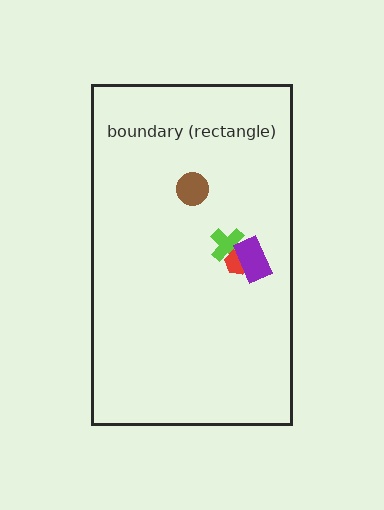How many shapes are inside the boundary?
4 inside, 0 outside.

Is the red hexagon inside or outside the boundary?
Inside.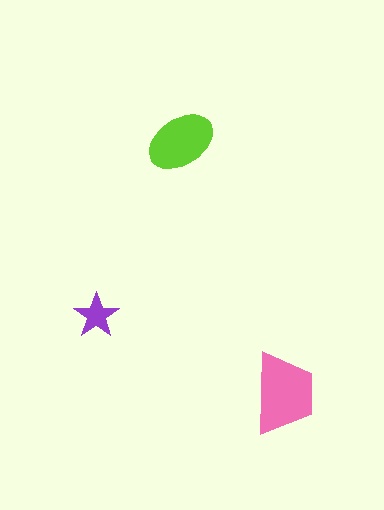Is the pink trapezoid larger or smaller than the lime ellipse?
Larger.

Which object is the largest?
The pink trapezoid.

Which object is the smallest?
The purple star.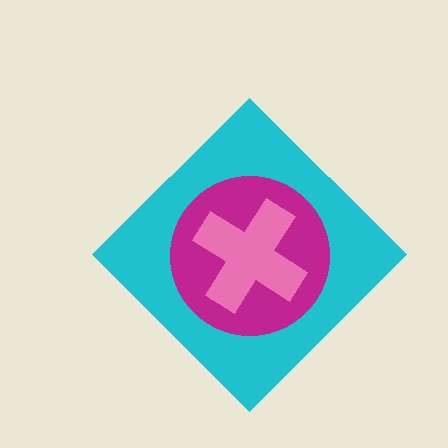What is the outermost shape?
The cyan diamond.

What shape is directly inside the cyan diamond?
The magenta circle.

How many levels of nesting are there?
3.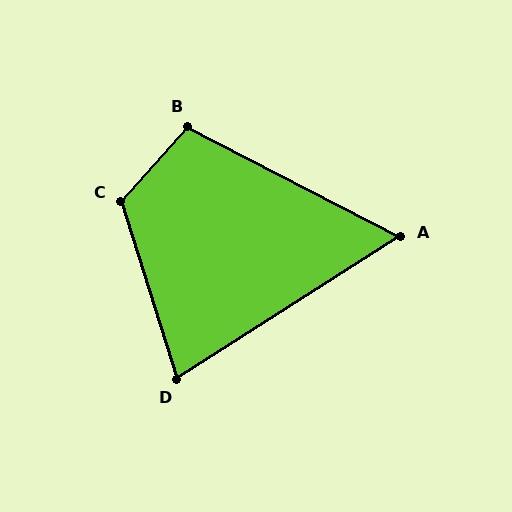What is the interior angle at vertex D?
Approximately 75 degrees (acute).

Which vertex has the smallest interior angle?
A, at approximately 60 degrees.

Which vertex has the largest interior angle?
C, at approximately 120 degrees.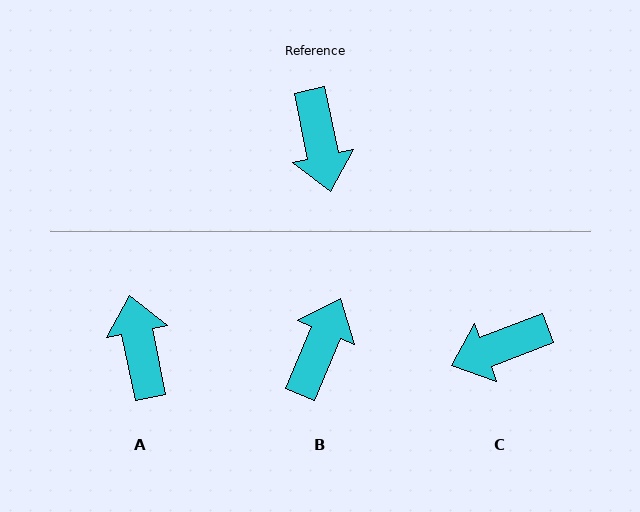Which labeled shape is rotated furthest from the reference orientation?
A, about 180 degrees away.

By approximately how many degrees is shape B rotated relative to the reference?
Approximately 145 degrees counter-clockwise.